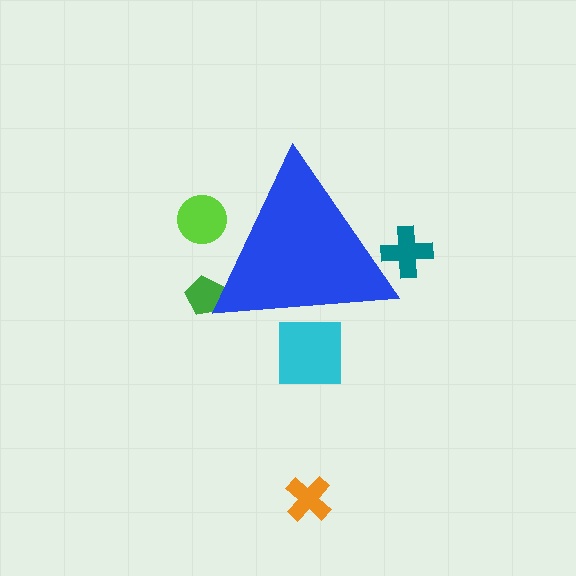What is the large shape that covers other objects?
A blue triangle.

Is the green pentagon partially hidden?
Yes, the green pentagon is partially hidden behind the blue triangle.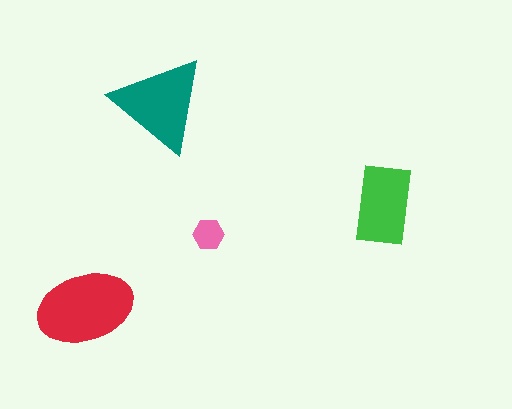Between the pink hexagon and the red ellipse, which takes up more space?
The red ellipse.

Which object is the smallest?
The pink hexagon.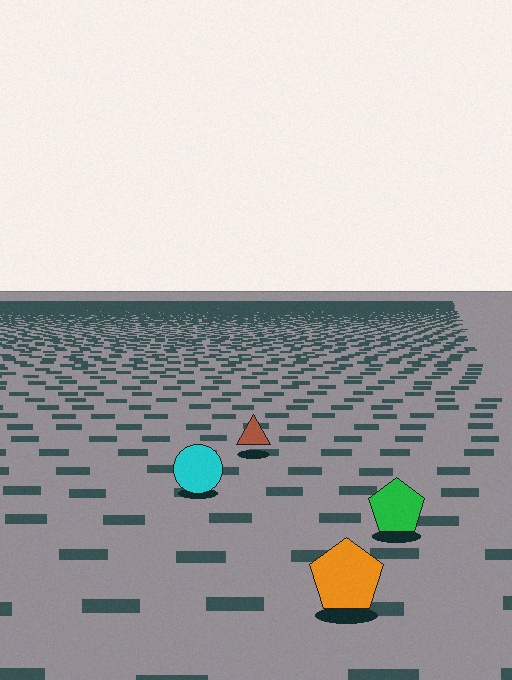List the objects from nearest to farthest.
From nearest to farthest: the orange pentagon, the green pentagon, the cyan circle, the brown triangle.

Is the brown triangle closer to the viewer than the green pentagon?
No. The green pentagon is closer — you can tell from the texture gradient: the ground texture is coarser near it.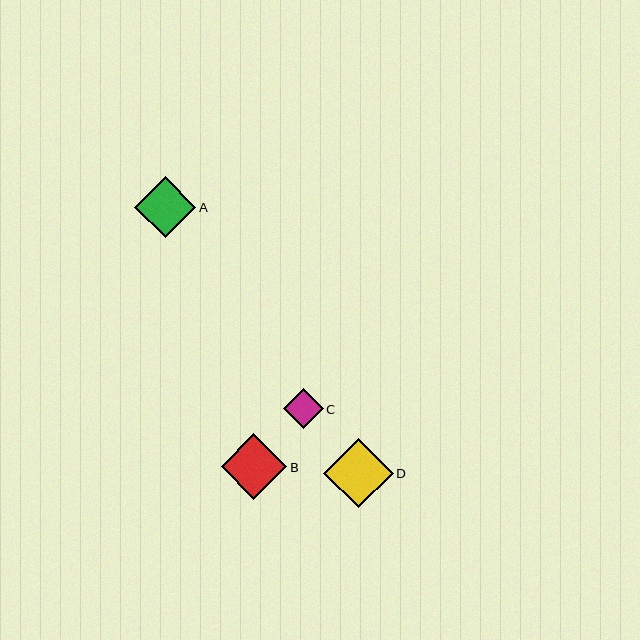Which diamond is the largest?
Diamond D is the largest with a size of approximately 69 pixels.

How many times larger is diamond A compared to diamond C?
Diamond A is approximately 1.5 times the size of diamond C.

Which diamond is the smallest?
Diamond C is the smallest with a size of approximately 40 pixels.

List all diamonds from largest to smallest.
From largest to smallest: D, B, A, C.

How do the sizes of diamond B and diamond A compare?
Diamond B and diamond A are approximately the same size.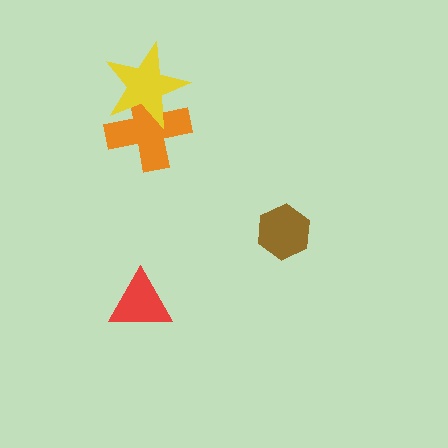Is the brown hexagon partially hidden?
No, no other shape covers it.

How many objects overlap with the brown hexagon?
0 objects overlap with the brown hexagon.